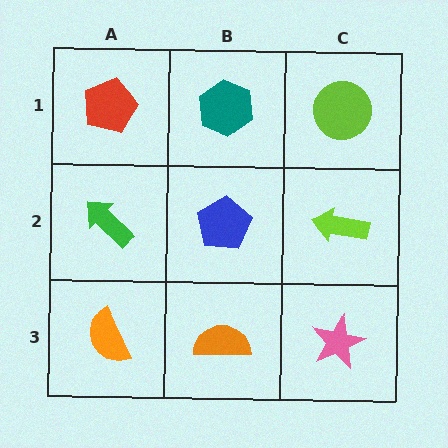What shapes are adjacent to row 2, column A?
A red pentagon (row 1, column A), an orange semicircle (row 3, column A), a blue pentagon (row 2, column B).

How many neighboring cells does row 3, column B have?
3.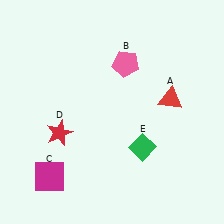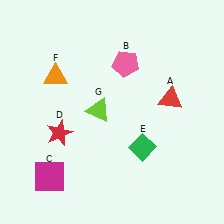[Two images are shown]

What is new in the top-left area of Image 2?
An orange triangle (F) was added in the top-left area of Image 2.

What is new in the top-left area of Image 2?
A lime triangle (G) was added in the top-left area of Image 2.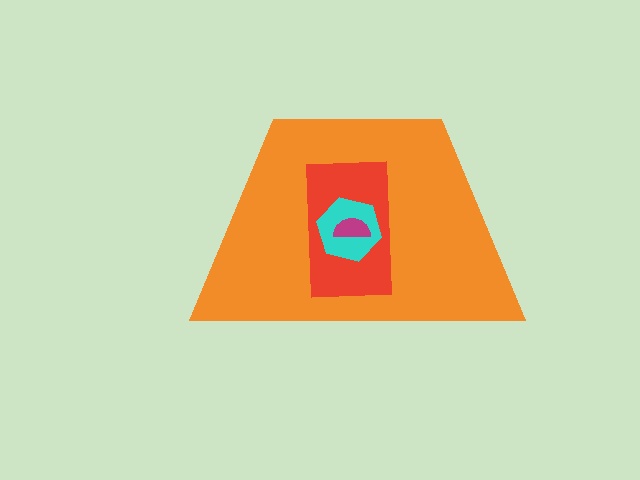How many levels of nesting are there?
4.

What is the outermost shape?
The orange trapezoid.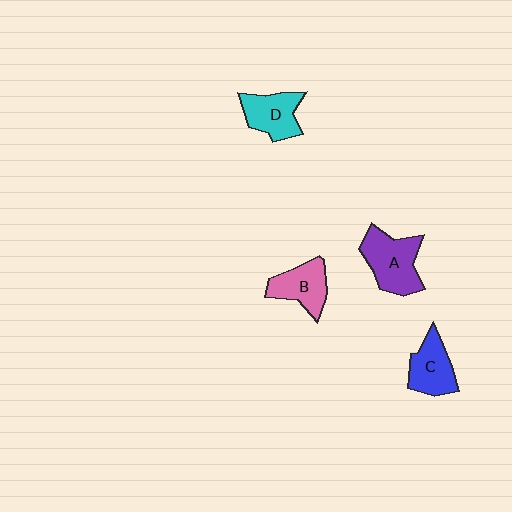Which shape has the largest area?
Shape A (purple).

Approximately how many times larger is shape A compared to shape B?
Approximately 1.3 times.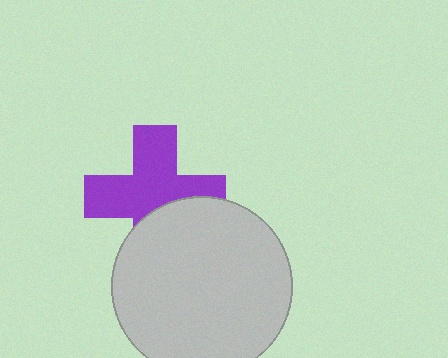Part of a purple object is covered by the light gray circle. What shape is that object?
It is a cross.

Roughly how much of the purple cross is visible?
Most of it is visible (roughly 66%).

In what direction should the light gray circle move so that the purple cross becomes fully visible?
The light gray circle should move down. That is the shortest direction to clear the overlap and leave the purple cross fully visible.